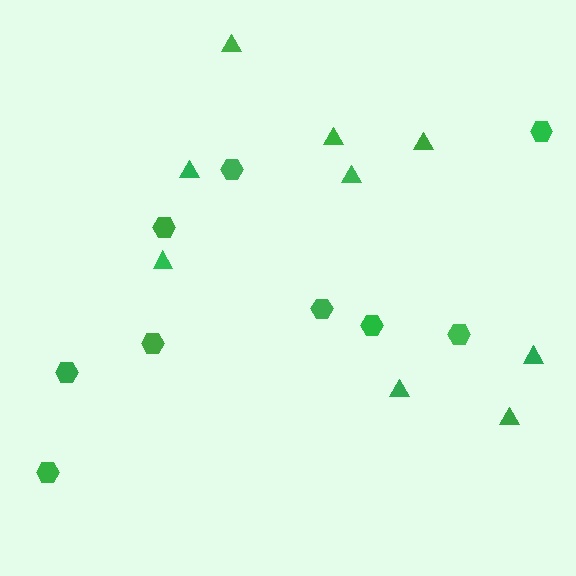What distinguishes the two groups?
There are 2 groups: one group of hexagons (9) and one group of triangles (9).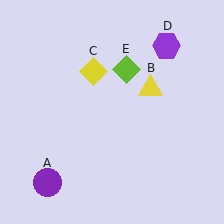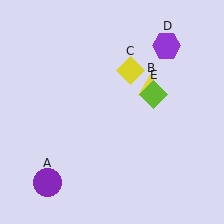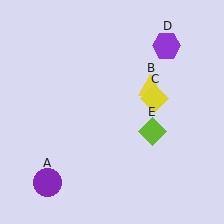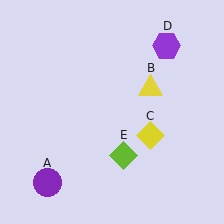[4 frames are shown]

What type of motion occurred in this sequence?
The yellow diamond (object C), lime diamond (object E) rotated clockwise around the center of the scene.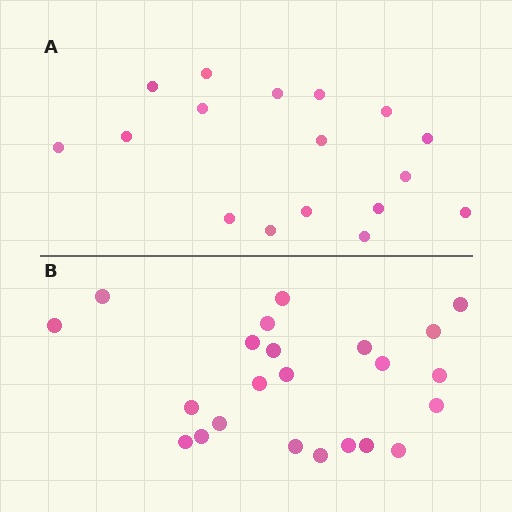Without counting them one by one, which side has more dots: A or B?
Region B (the bottom region) has more dots.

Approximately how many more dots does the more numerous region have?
Region B has about 6 more dots than region A.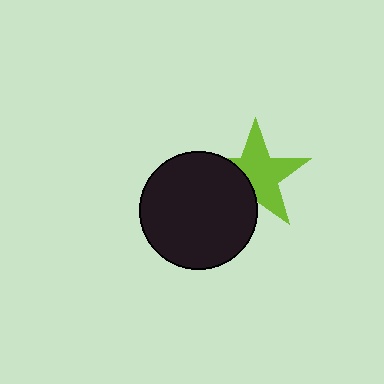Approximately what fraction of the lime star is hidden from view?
Roughly 34% of the lime star is hidden behind the black circle.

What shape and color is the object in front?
The object in front is a black circle.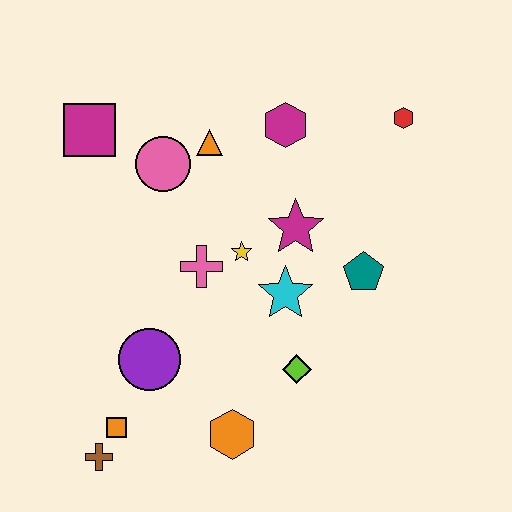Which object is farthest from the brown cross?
The red hexagon is farthest from the brown cross.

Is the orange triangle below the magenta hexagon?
Yes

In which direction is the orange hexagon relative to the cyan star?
The orange hexagon is below the cyan star.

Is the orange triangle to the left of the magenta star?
Yes